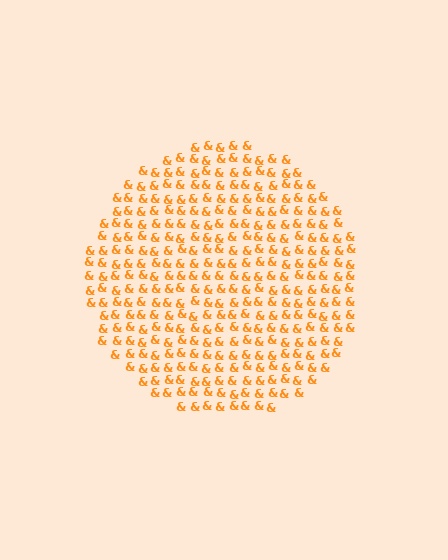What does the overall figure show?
The overall figure shows a circle.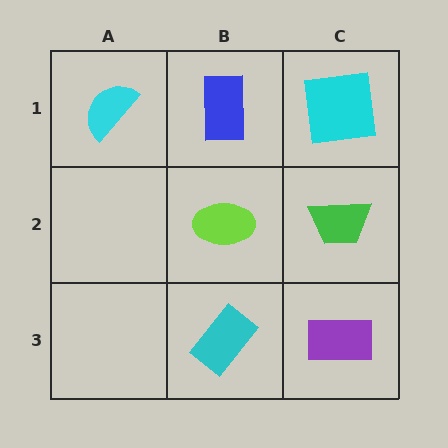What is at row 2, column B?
A lime ellipse.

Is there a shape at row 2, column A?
No, that cell is empty.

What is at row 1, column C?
A cyan square.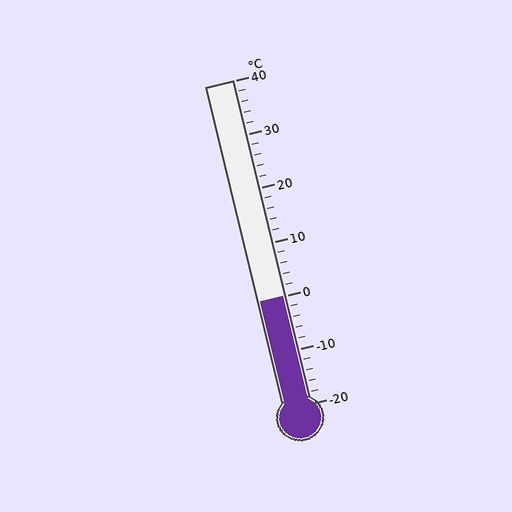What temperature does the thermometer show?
The thermometer shows approximately 0°C.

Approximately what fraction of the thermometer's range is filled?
The thermometer is filled to approximately 35% of its range.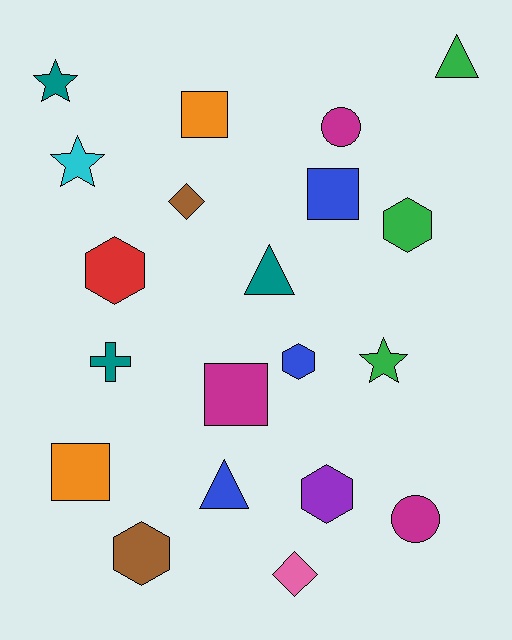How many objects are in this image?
There are 20 objects.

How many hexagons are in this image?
There are 5 hexagons.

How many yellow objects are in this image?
There are no yellow objects.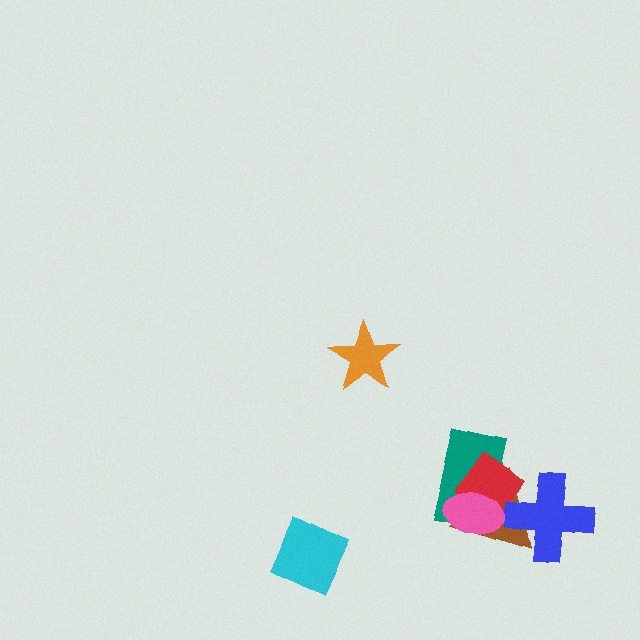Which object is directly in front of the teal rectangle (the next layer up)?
The red diamond is directly in front of the teal rectangle.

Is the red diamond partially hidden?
Yes, it is partially covered by another shape.